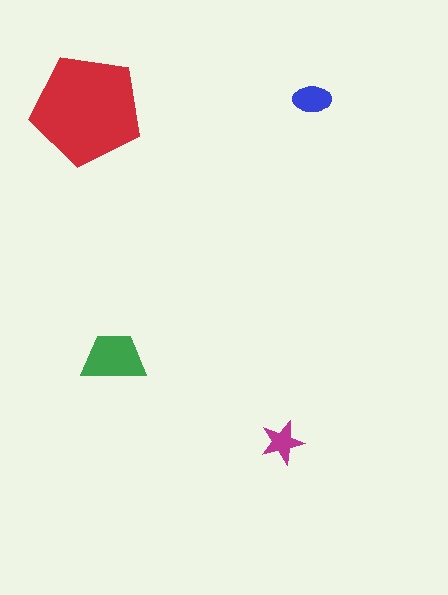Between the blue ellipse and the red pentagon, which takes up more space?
The red pentagon.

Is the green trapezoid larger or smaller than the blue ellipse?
Larger.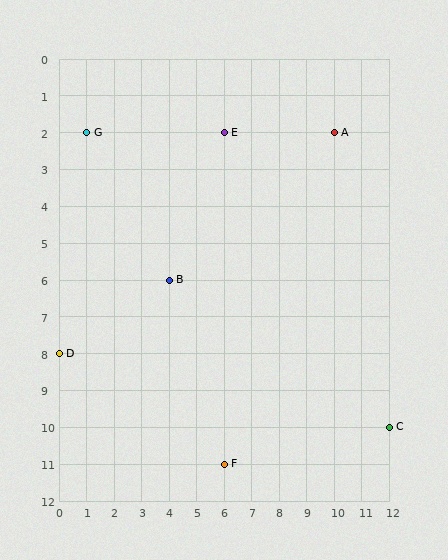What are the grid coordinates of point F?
Point F is at grid coordinates (6, 11).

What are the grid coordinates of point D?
Point D is at grid coordinates (0, 8).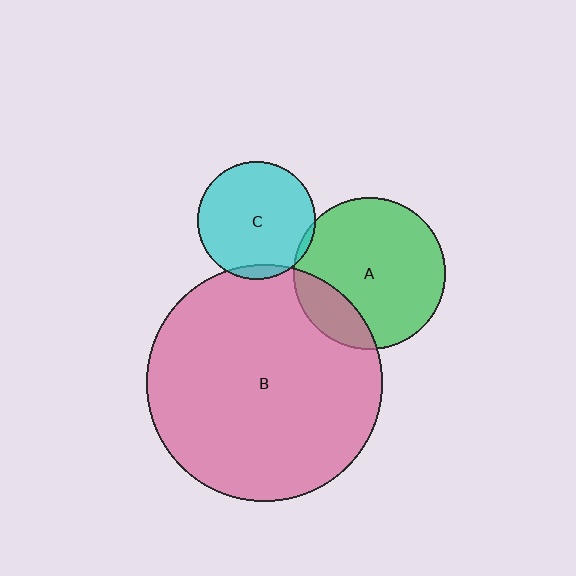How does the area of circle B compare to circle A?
Approximately 2.4 times.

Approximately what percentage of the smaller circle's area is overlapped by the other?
Approximately 20%.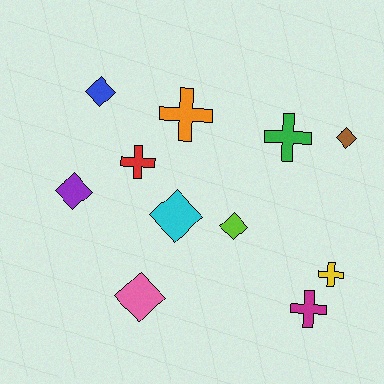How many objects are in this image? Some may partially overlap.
There are 11 objects.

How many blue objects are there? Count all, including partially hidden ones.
There is 1 blue object.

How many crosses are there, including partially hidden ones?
There are 5 crosses.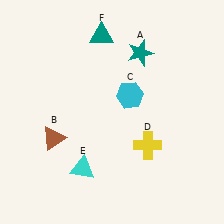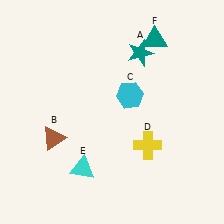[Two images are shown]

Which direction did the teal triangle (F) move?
The teal triangle (F) moved right.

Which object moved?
The teal triangle (F) moved right.